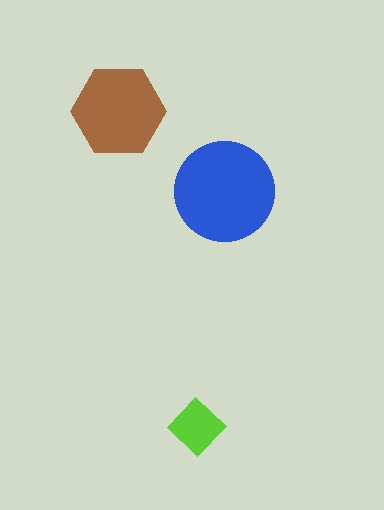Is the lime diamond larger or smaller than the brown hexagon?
Smaller.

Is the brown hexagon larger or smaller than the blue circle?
Smaller.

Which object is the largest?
The blue circle.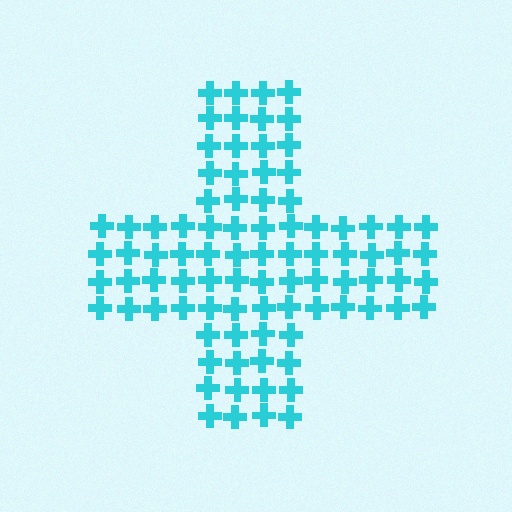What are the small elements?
The small elements are crosses.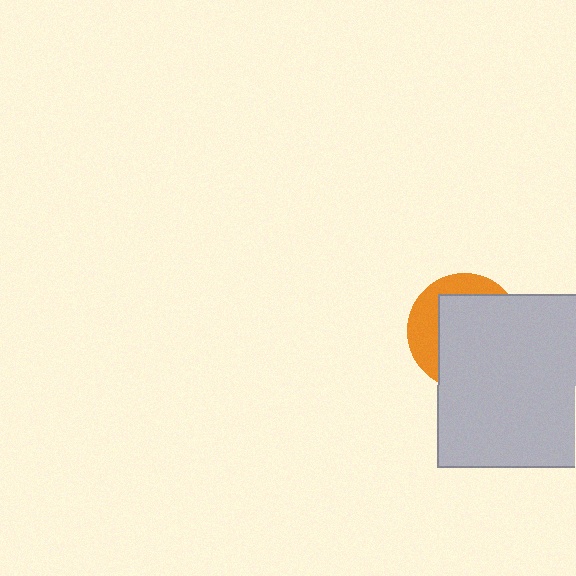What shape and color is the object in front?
The object in front is a light gray rectangle.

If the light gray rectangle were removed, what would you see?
You would see the complete orange circle.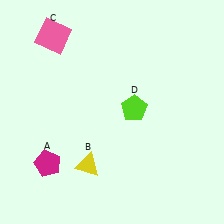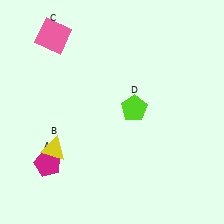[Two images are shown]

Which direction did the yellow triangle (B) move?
The yellow triangle (B) moved left.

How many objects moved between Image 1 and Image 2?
1 object moved between the two images.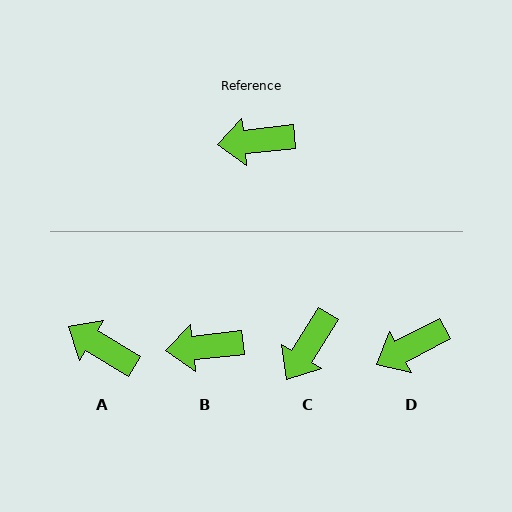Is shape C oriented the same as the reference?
No, it is off by about 52 degrees.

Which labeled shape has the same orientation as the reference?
B.